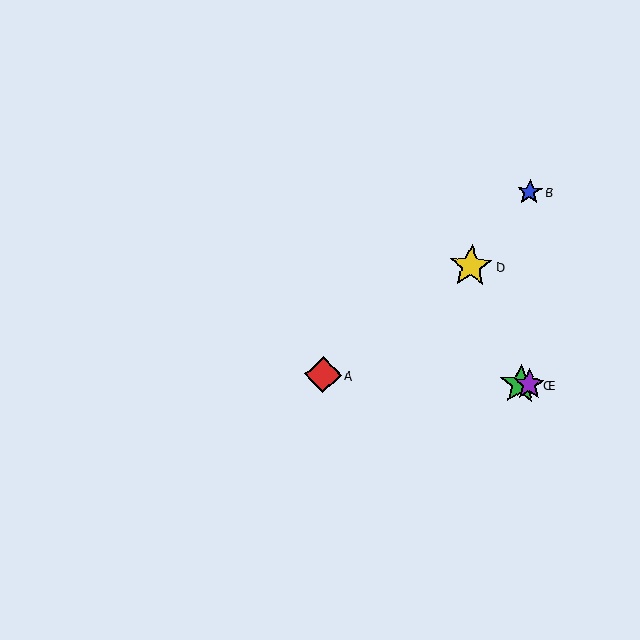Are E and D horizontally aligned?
No, E is at y≈385 and D is at y≈266.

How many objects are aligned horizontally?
3 objects (A, C, E) are aligned horizontally.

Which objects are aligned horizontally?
Objects A, C, E are aligned horizontally.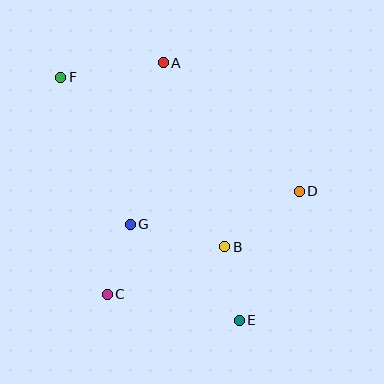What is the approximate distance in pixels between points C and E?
The distance between C and E is approximately 134 pixels.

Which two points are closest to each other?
Points C and G are closest to each other.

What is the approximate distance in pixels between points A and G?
The distance between A and G is approximately 165 pixels.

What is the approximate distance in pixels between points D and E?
The distance between D and E is approximately 142 pixels.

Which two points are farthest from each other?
Points E and F are farthest from each other.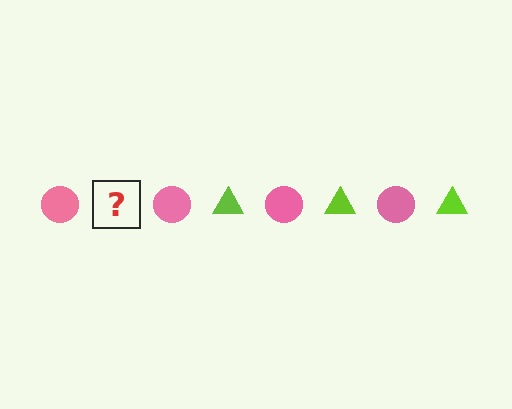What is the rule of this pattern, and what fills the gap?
The rule is that the pattern alternates between pink circle and lime triangle. The gap should be filled with a lime triangle.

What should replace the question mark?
The question mark should be replaced with a lime triangle.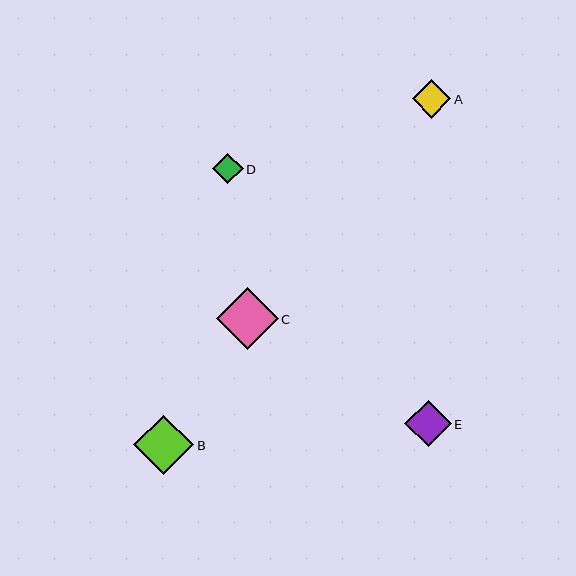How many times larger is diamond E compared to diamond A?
Diamond E is approximately 1.2 times the size of diamond A.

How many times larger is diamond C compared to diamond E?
Diamond C is approximately 1.3 times the size of diamond E.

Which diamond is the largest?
Diamond C is the largest with a size of approximately 62 pixels.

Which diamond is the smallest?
Diamond D is the smallest with a size of approximately 31 pixels.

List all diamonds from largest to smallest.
From largest to smallest: C, B, E, A, D.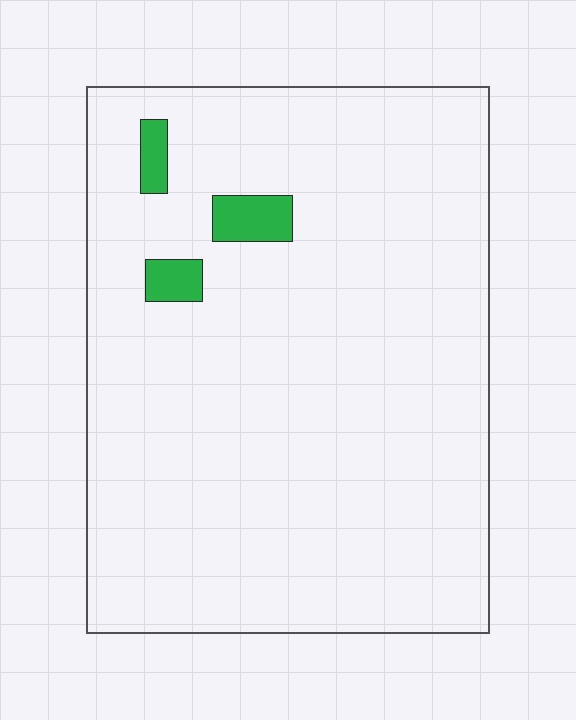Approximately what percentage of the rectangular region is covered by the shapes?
Approximately 5%.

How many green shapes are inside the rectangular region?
3.